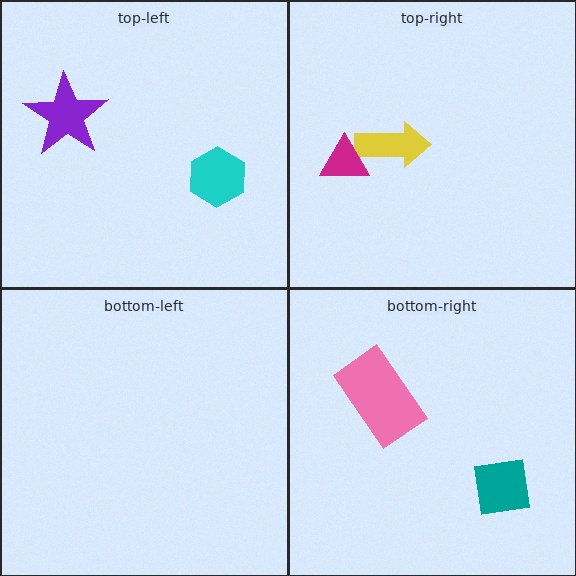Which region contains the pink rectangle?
The bottom-right region.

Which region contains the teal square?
The bottom-right region.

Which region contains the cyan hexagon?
The top-left region.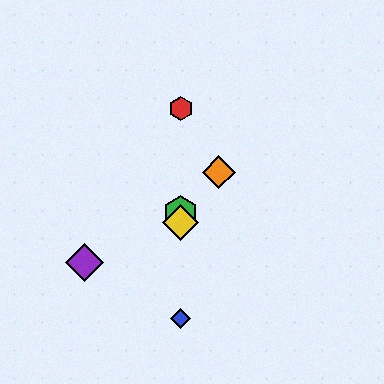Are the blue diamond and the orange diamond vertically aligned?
No, the blue diamond is at x≈181 and the orange diamond is at x≈219.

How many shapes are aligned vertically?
4 shapes (the red hexagon, the blue diamond, the green hexagon, the yellow diamond) are aligned vertically.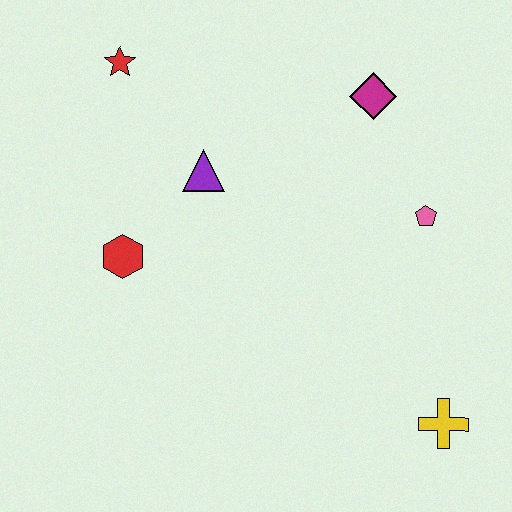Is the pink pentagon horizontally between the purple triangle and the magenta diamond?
No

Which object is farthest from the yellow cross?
The red star is farthest from the yellow cross.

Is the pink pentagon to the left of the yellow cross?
Yes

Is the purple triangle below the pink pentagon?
No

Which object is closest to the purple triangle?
The red hexagon is closest to the purple triangle.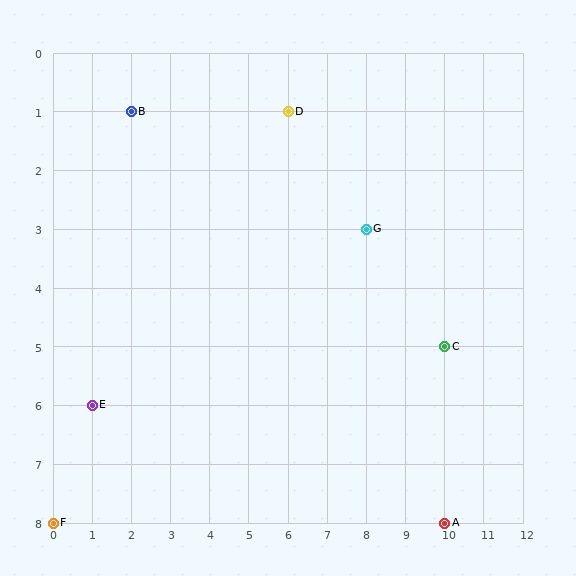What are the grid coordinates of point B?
Point B is at grid coordinates (2, 1).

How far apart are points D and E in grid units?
Points D and E are 5 columns and 5 rows apart (about 7.1 grid units diagonally).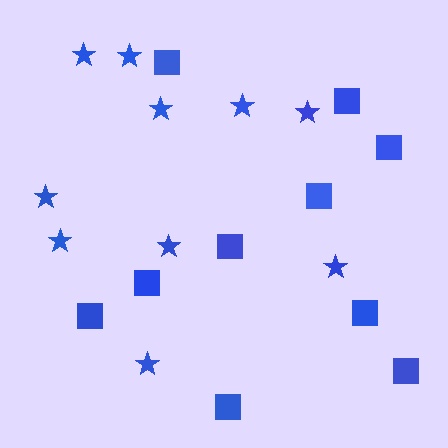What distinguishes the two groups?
There are 2 groups: one group of squares (10) and one group of stars (10).